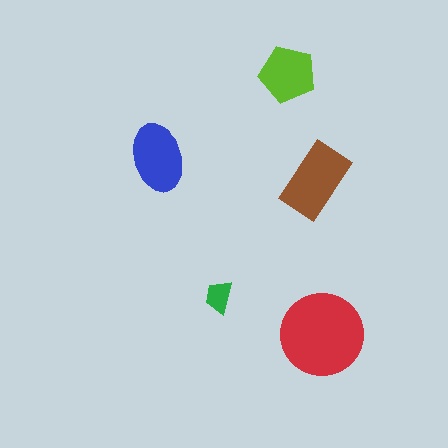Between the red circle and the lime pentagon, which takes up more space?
The red circle.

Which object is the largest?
The red circle.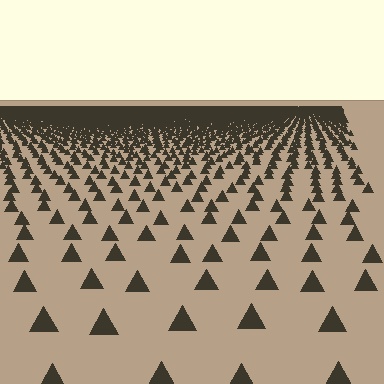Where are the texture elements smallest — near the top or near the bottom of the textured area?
Near the top.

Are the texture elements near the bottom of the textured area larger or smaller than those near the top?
Larger. Near the bottom, elements are closer to the viewer and appear at a bigger on-screen size.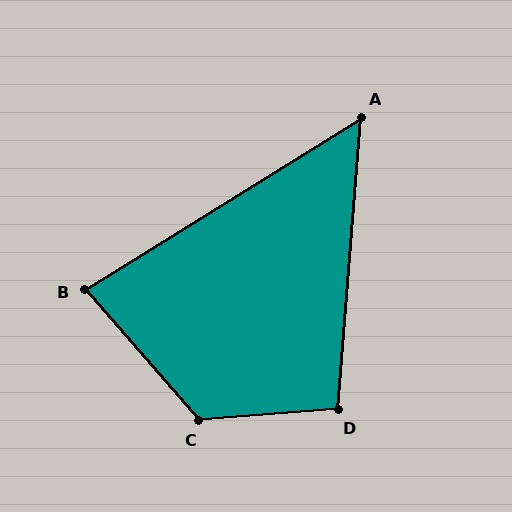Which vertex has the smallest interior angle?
A, at approximately 54 degrees.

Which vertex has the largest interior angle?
C, at approximately 126 degrees.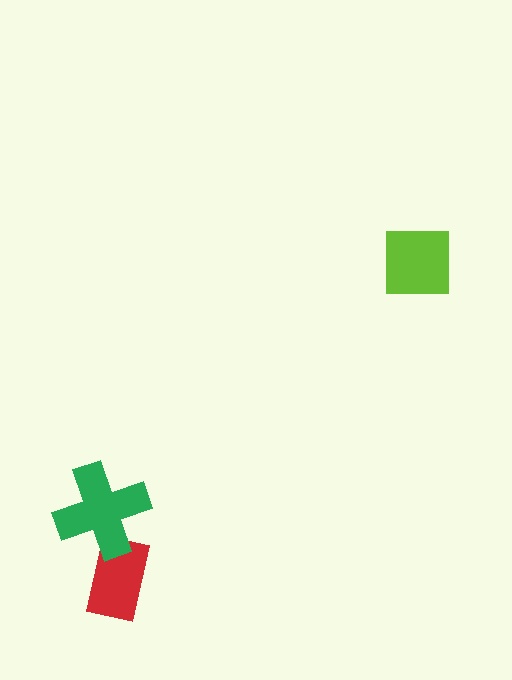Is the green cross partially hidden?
No, no other shape covers it.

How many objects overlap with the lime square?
0 objects overlap with the lime square.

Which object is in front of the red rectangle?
The green cross is in front of the red rectangle.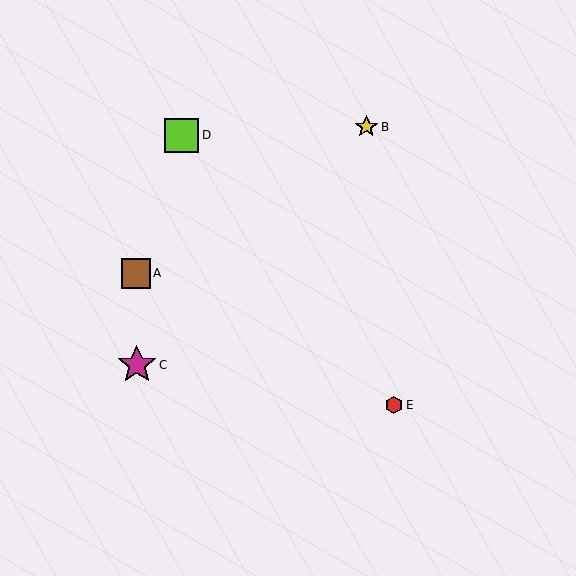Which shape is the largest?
The magenta star (labeled C) is the largest.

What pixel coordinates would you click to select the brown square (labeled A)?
Click at (136, 274) to select the brown square A.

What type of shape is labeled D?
Shape D is a lime square.